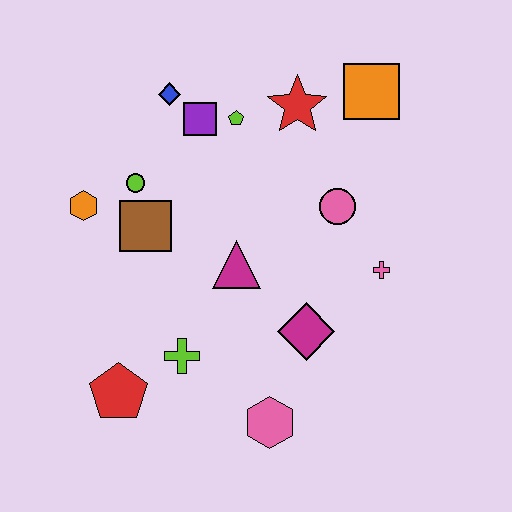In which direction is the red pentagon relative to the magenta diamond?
The red pentagon is to the left of the magenta diamond.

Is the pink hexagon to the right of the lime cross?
Yes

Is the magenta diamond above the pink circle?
No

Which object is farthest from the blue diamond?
The pink hexagon is farthest from the blue diamond.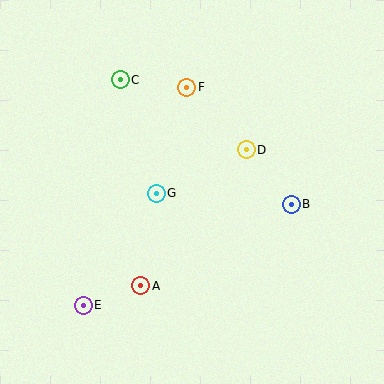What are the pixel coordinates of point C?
Point C is at (120, 80).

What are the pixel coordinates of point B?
Point B is at (291, 204).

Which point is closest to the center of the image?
Point G at (156, 193) is closest to the center.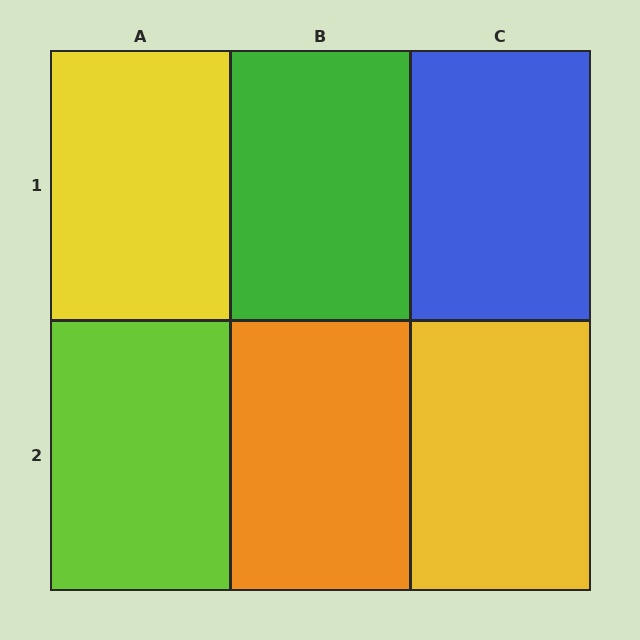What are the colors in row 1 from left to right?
Yellow, green, blue.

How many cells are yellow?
2 cells are yellow.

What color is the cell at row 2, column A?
Lime.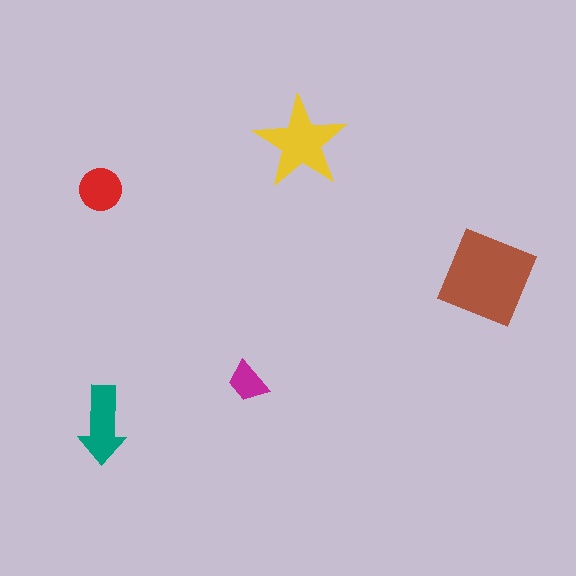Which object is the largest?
The brown square.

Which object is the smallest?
The magenta trapezoid.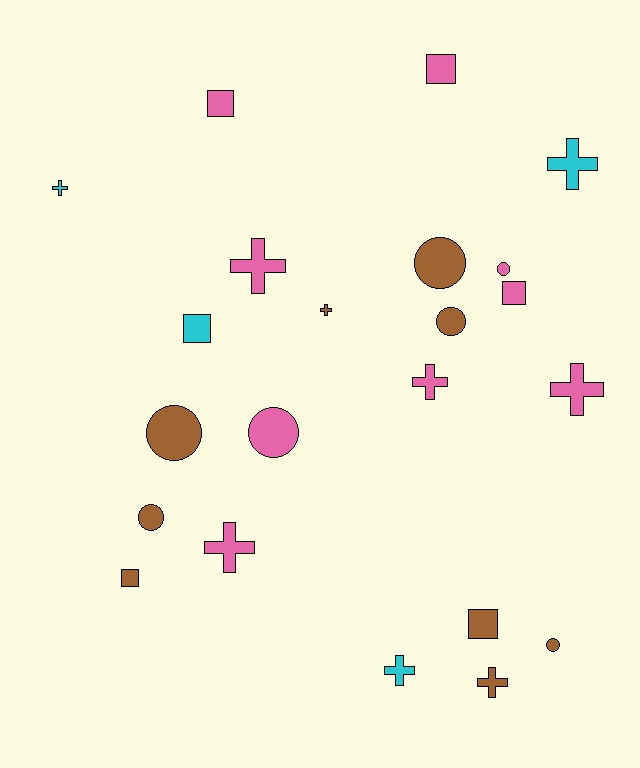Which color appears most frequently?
Brown, with 9 objects.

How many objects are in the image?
There are 22 objects.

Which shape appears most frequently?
Cross, with 9 objects.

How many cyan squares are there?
There is 1 cyan square.